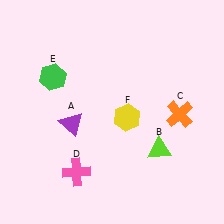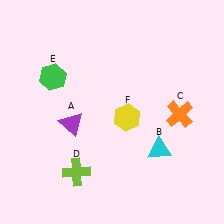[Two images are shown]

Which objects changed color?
B changed from lime to cyan. D changed from pink to lime.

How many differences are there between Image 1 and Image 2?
There are 2 differences between the two images.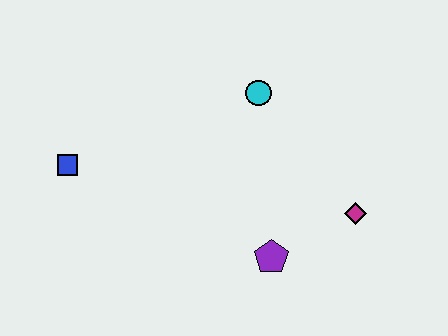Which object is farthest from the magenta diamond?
The blue square is farthest from the magenta diamond.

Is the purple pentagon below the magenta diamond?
Yes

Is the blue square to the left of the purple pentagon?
Yes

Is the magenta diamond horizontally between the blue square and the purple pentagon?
No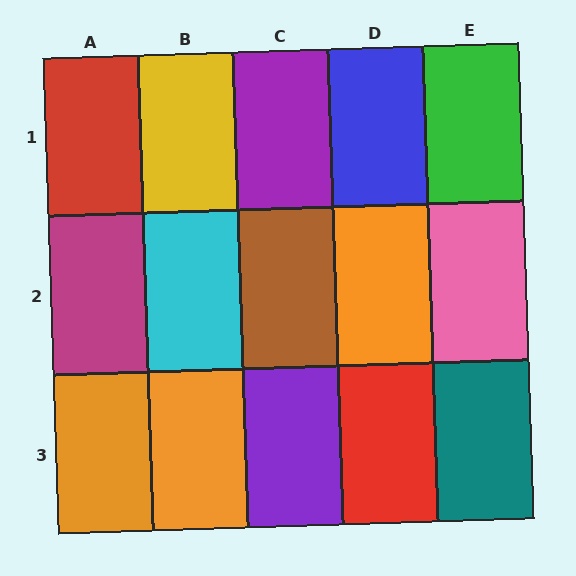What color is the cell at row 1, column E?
Green.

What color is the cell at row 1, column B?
Yellow.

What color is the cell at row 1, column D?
Blue.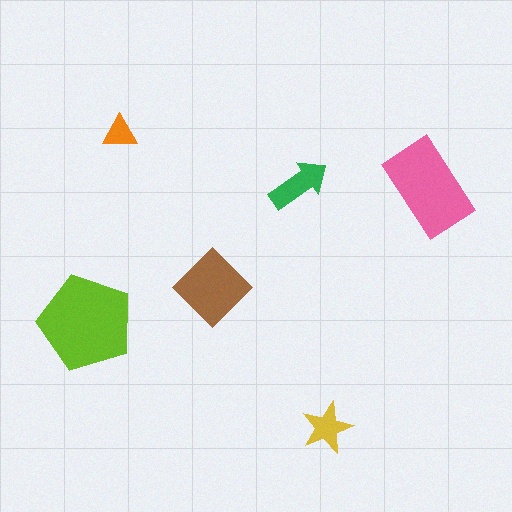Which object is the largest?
The lime pentagon.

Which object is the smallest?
The orange triangle.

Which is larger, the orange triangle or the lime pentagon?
The lime pentagon.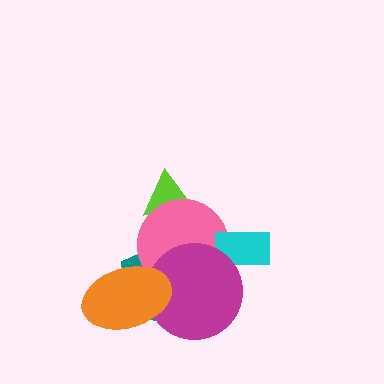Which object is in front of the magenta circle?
The orange ellipse is in front of the magenta circle.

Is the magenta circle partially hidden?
Yes, it is partially covered by another shape.